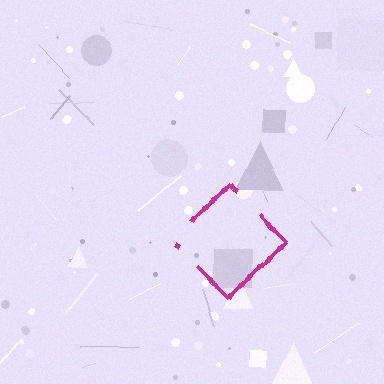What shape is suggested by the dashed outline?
The dashed outline suggests a diamond.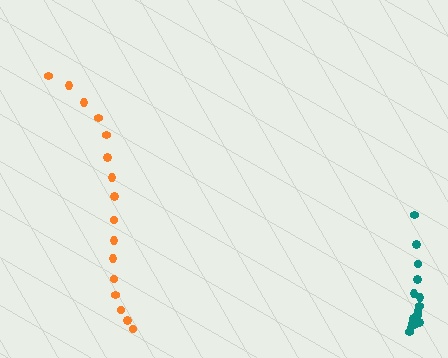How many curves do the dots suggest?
There are 2 distinct paths.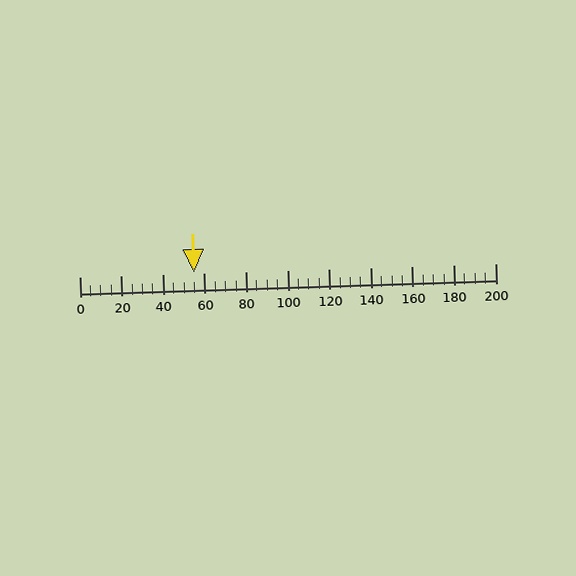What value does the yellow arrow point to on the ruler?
The yellow arrow points to approximately 55.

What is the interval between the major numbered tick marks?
The major tick marks are spaced 20 units apart.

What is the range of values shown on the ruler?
The ruler shows values from 0 to 200.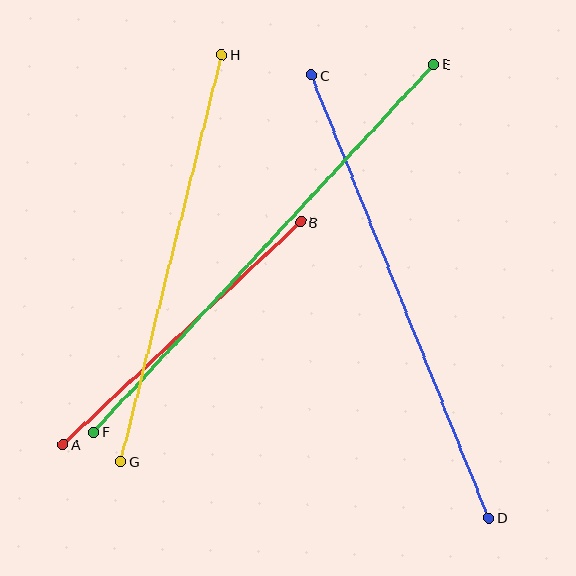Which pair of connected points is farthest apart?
Points E and F are farthest apart.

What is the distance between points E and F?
The distance is approximately 501 pixels.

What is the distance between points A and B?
The distance is approximately 326 pixels.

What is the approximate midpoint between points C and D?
The midpoint is at approximately (400, 296) pixels.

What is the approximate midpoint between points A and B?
The midpoint is at approximately (182, 334) pixels.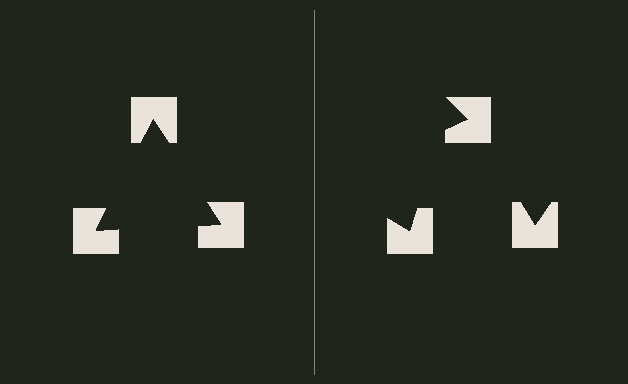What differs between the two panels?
The notched squares are positioned identically on both sides; only the wedge orientations differ. On the left they align to a triangle; on the right they are misaligned.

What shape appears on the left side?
An illusory triangle.